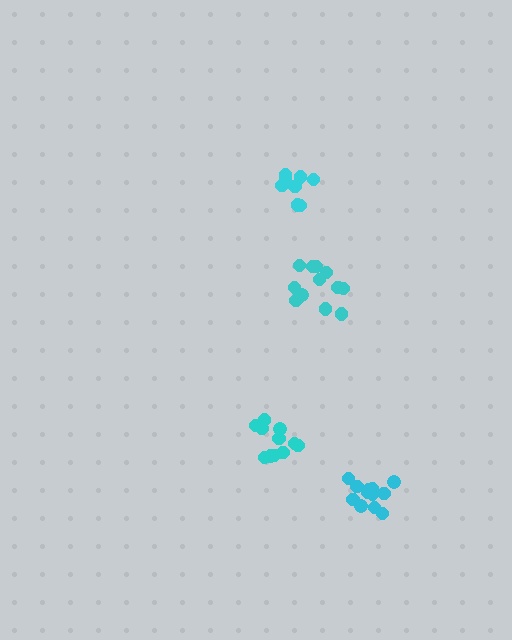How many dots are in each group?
Group 1: 9 dots, Group 2: 12 dots, Group 3: 11 dots, Group 4: 12 dots (44 total).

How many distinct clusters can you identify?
There are 4 distinct clusters.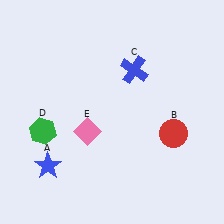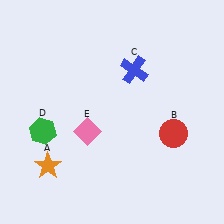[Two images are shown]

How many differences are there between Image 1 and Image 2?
There is 1 difference between the two images.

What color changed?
The star (A) changed from blue in Image 1 to orange in Image 2.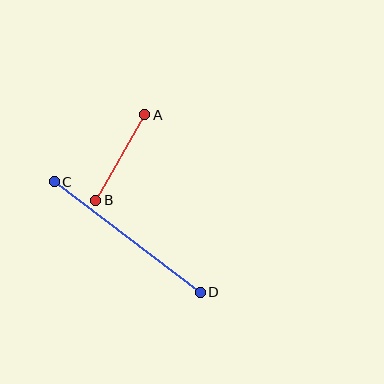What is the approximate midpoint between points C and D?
The midpoint is at approximately (127, 237) pixels.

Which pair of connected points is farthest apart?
Points C and D are farthest apart.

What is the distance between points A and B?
The distance is approximately 99 pixels.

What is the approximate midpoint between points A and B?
The midpoint is at approximately (120, 157) pixels.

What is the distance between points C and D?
The distance is approximately 183 pixels.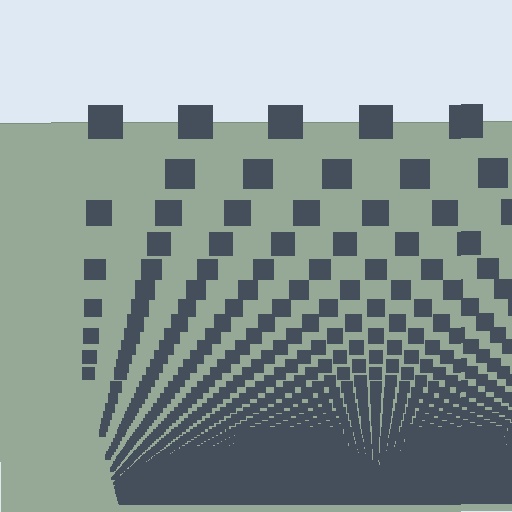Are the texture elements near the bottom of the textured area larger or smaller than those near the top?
Smaller. The gradient is inverted — elements near the bottom are smaller and denser.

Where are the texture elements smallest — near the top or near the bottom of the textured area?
Near the bottom.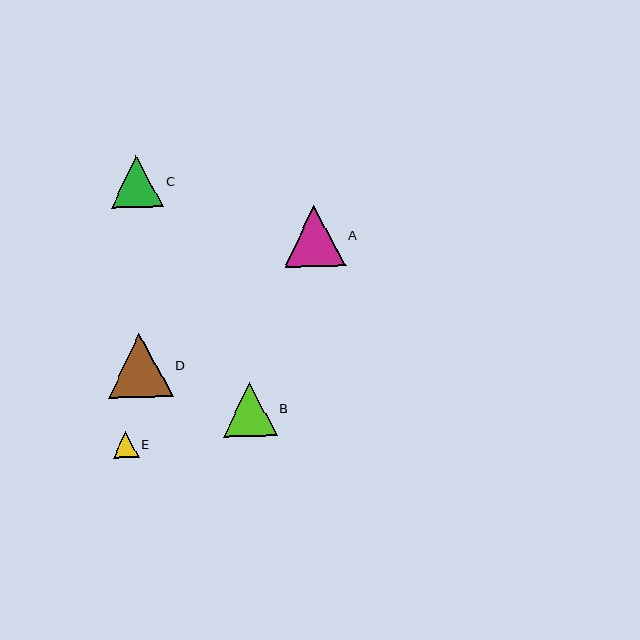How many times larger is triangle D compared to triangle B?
Triangle D is approximately 1.2 times the size of triangle B.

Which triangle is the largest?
Triangle D is the largest with a size of approximately 64 pixels.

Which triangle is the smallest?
Triangle E is the smallest with a size of approximately 26 pixels.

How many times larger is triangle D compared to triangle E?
Triangle D is approximately 2.5 times the size of triangle E.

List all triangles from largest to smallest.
From largest to smallest: D, A, B, C, E.